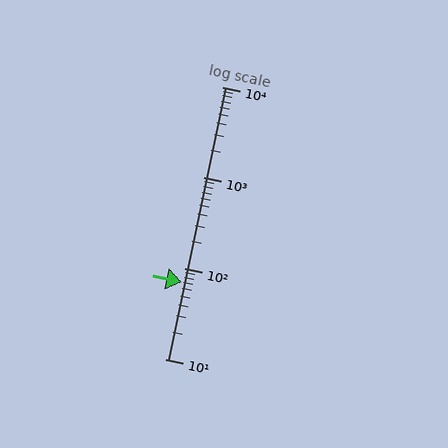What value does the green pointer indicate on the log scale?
The pointer indicates approximately 70.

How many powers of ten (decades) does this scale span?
The scale spans 3 decades, from 10 to 10000.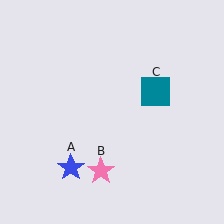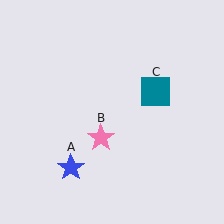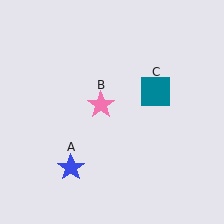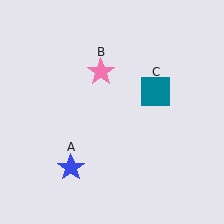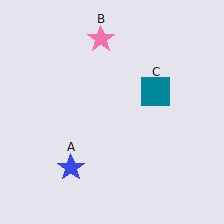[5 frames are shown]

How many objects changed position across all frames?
1 object changed position: pink star (object B).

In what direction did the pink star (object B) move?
The pink star (object B) moved up.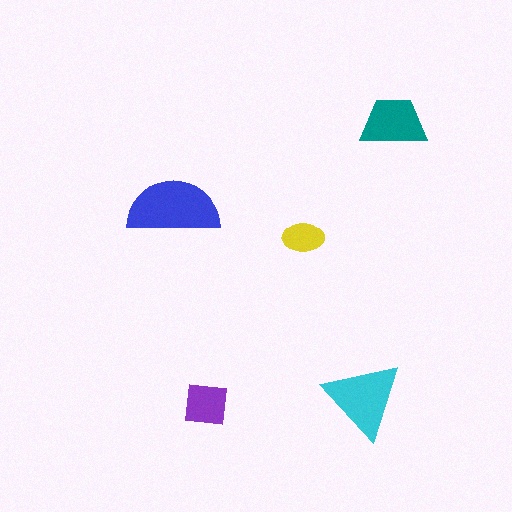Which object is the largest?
The blue semicircle.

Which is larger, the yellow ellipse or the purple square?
The purple square.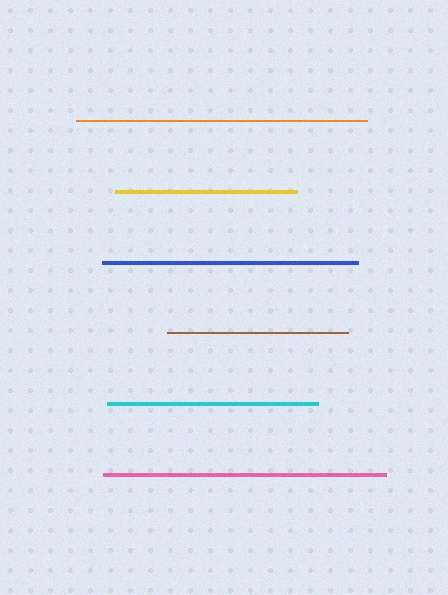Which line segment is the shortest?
The brown line is the shortest at approximately 181 pixels.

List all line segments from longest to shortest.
From longest to shortest: orange, pink, blue, cyan, yellow, brown.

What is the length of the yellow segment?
The yellow segment is approximately 182 pixels long.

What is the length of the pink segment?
The pink segment is approximately 283 pixels long.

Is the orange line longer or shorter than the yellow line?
The orange line is longer than the yellow line.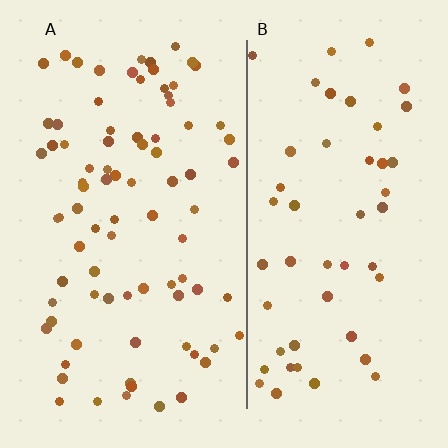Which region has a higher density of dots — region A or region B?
A (the left).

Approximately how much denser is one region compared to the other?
Approximately 1.6× — region A over region B.